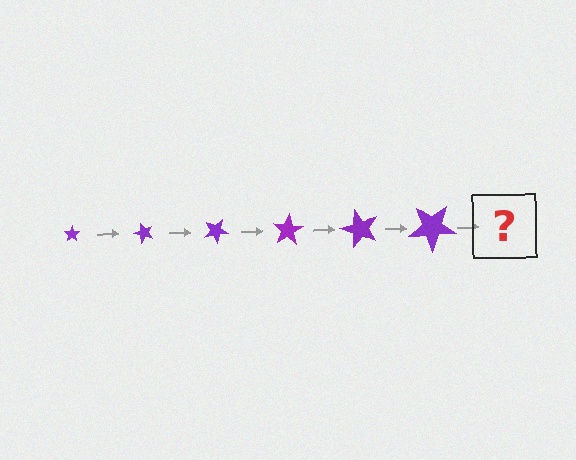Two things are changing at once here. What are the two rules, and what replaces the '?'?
The two rules are that the star grows larger each step and it rotates 50 degrees each step. The '?' should be a star, larger than the previous one and rotated 300 degrees from the start.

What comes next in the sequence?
The next element should be a star, larger than the previous one and rotated 300 degrees from the start.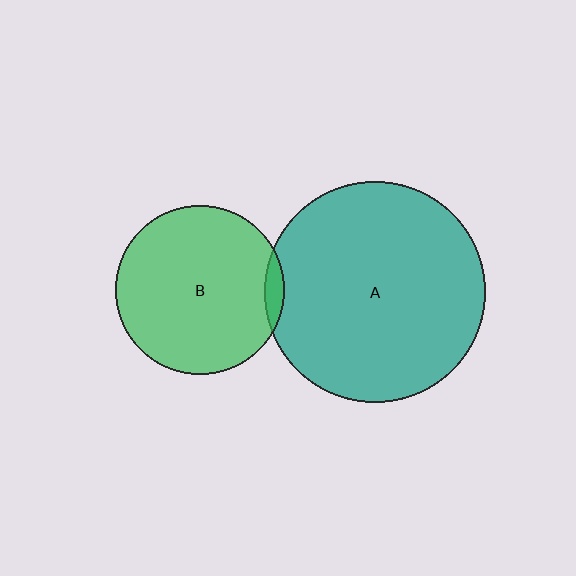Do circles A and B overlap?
Yes.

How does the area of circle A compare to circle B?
Approximately 1.7 times.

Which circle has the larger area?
Circle A (teal).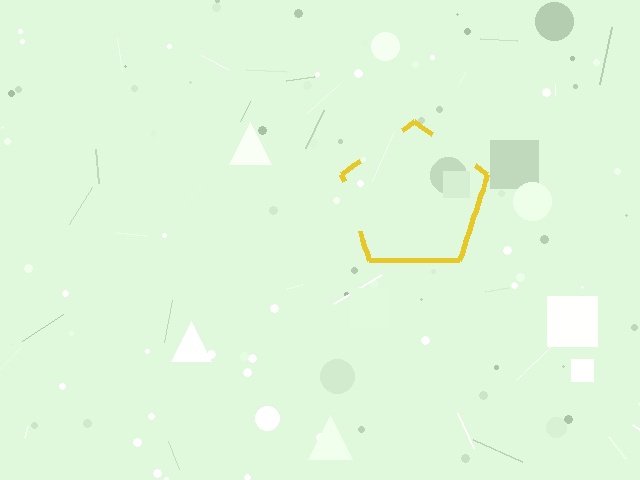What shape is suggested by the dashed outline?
The dashed outline suggests a pentagon.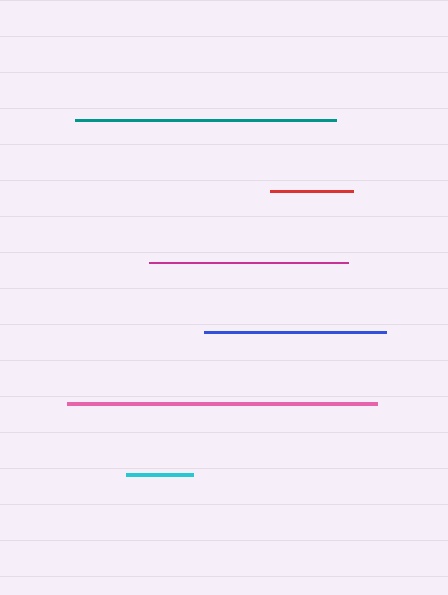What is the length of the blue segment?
The blue segment is approximately 182 pixels long.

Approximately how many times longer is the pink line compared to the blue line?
The pink line is approximately 1.7 times the length of the blue line.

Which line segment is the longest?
The pink line is the longest at approximately 310 pixels.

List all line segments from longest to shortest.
From longest to shortest: pink, teal, magenta, blue, red, cyan.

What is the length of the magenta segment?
The magenta segment is approximately 199 pixels long.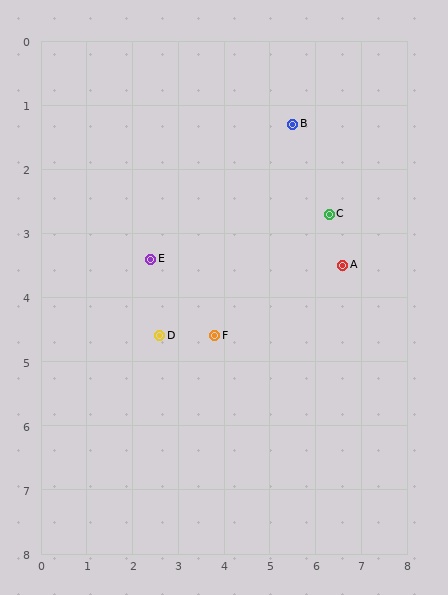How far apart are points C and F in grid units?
Points C and F are about 3.1 grid units apart.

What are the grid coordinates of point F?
Point F is at approximately (3.8, 4.6).